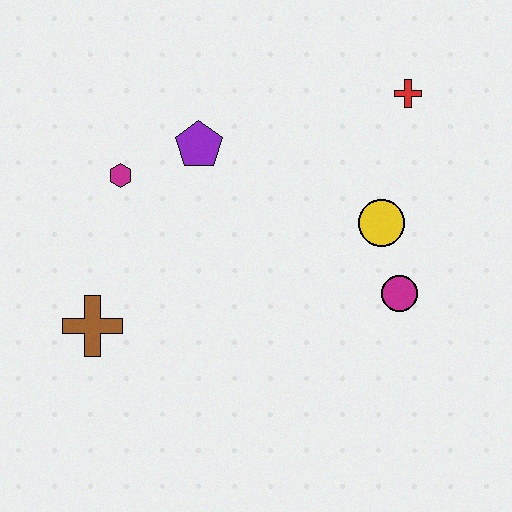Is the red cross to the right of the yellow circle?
Yes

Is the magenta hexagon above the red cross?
No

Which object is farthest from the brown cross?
The red cross is farthest from the brown cross.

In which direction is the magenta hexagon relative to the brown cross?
The magenta hexagon is above the brown cross.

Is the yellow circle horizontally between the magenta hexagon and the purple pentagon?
No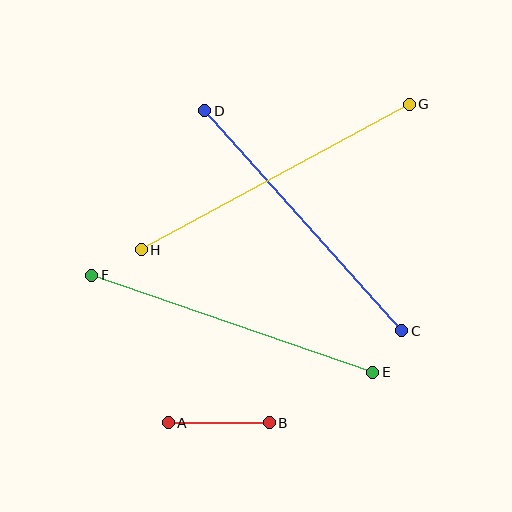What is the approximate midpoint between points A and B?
The midpoint is at approximately (219, 423) pixels.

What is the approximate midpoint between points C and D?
The midpoint is at approximately (303, 221) pixels.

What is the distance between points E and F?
The distance is approximately 297 pixels.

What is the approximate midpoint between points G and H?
The midpoint is at approximately (275, 177) pixels.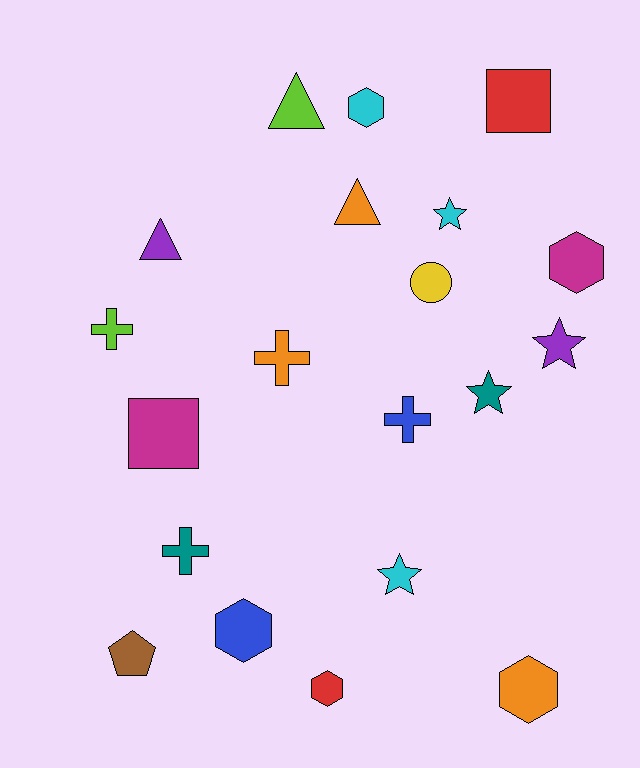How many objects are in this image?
There are 20 objects.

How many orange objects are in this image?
There are 3 orange objects.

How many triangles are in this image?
There are 3 triangles.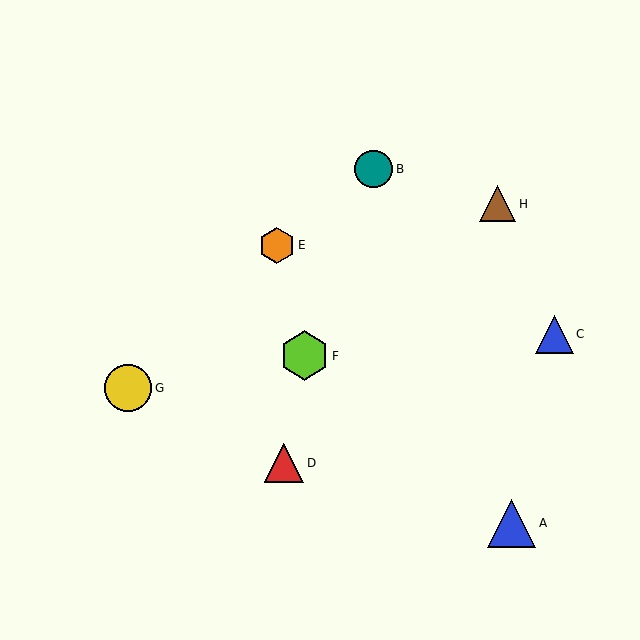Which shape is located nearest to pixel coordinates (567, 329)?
The blue triangle (labeled C) at (554, 334) is nearest to that location.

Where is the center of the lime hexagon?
The center of the lime hexagon is at (305, 356).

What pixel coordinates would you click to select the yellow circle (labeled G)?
Click at (128, 388) to select the yellow circle G.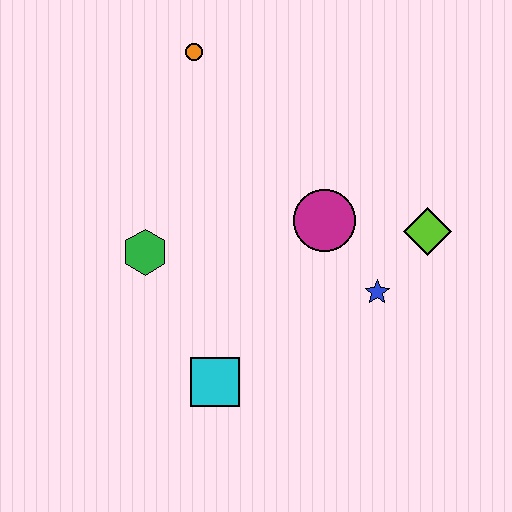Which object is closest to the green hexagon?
The cyan square is closest to the green hexagon.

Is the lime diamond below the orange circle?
Yes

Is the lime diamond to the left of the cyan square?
No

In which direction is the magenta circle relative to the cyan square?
The magenta circle is above the cyan square.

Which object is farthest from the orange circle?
The cyan square is farthest from the orange circle.